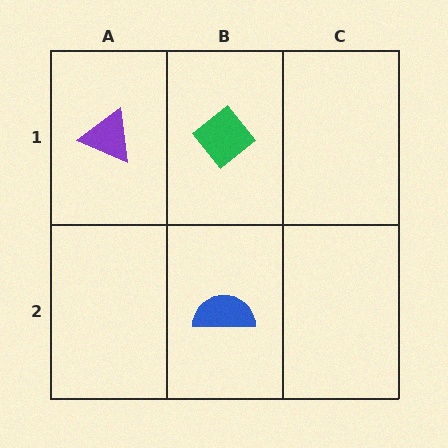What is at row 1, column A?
A purple triangle.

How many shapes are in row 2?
1 shape.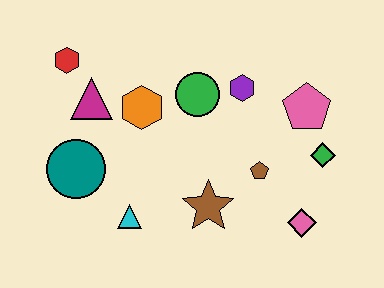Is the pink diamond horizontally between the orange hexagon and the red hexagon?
No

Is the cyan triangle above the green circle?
No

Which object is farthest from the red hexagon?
The pink diamond is farthest from the red hexagon.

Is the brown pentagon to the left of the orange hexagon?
No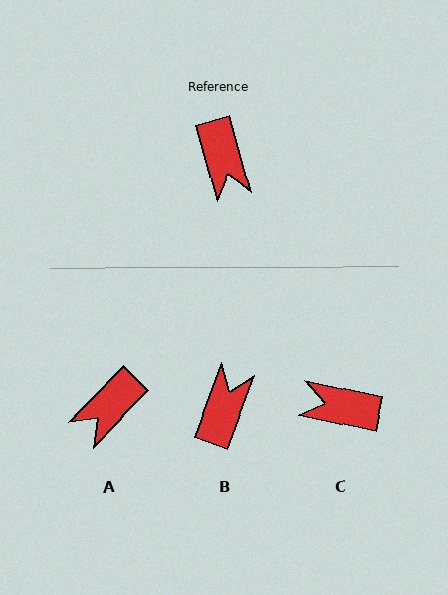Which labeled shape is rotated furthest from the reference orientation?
B, about 144 degrees away.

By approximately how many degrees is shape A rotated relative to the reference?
Approximately 60 degrees clockwise.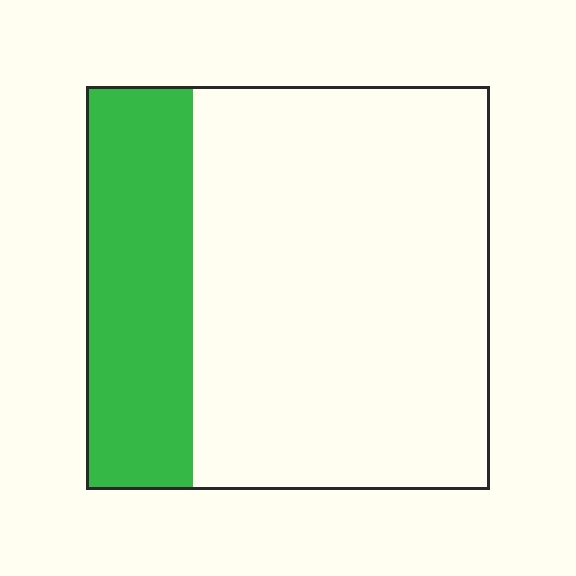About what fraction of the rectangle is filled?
About one quarter (1/4).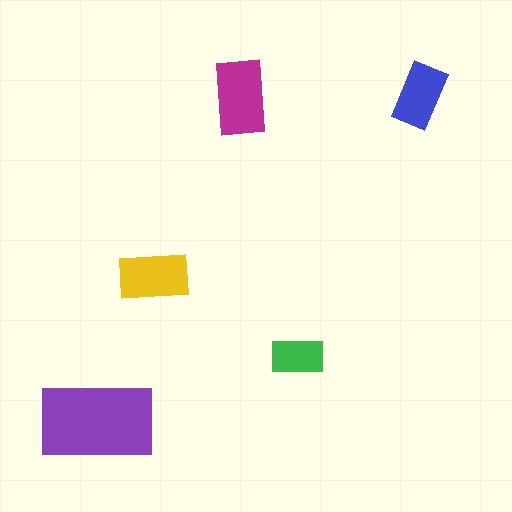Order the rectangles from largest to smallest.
the purple one, the magenta one, the yellow one, the blue one, the green one.